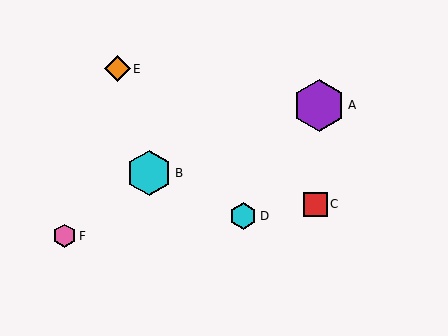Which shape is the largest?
The purple hexagon (labeled A) is the largest.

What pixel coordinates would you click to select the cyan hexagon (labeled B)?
Click at (149, 173) to select the cyan hexagon B.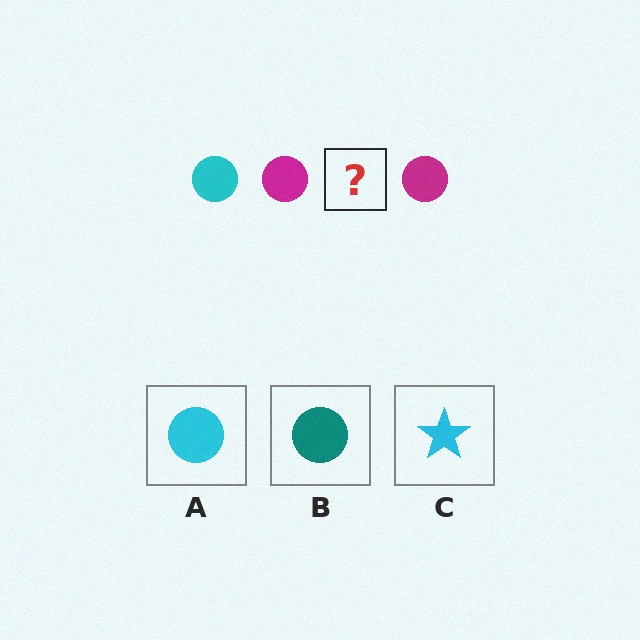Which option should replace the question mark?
Option A.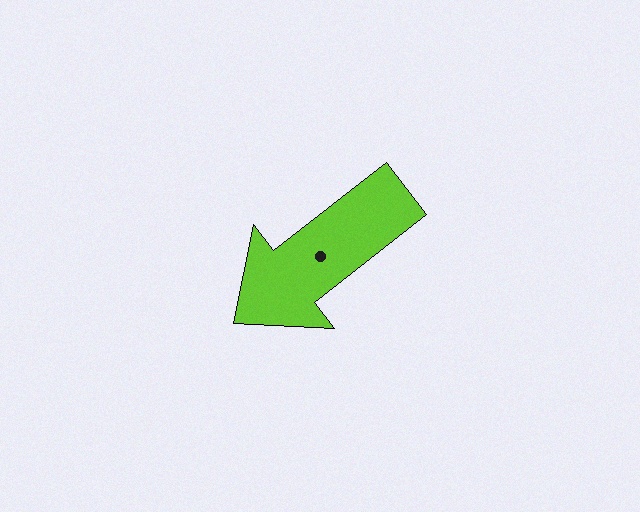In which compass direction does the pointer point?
Southwest.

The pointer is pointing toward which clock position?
Roughly 8 o'clock.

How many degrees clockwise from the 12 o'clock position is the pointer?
Approximately 232 degrees.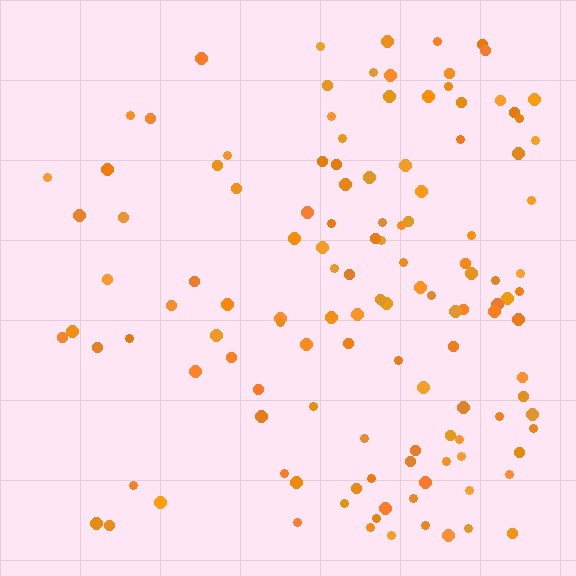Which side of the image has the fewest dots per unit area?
The left.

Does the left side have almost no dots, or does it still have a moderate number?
Still a moderate number, just noticeably fewer than the right.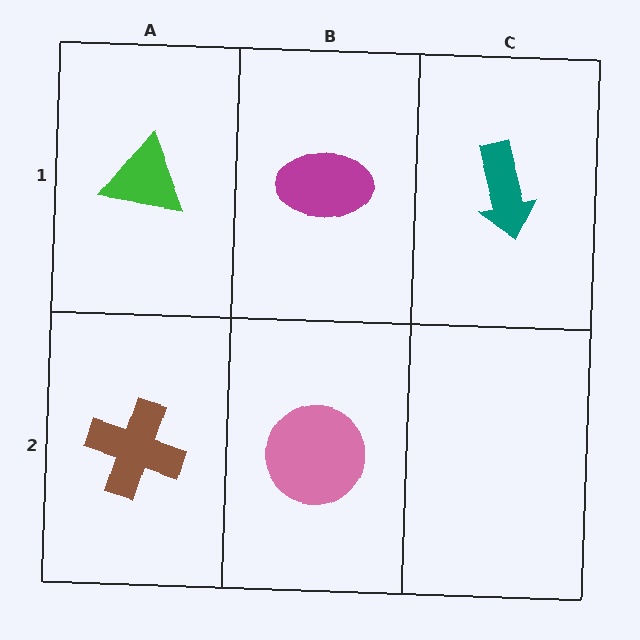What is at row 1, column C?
A teal arrow.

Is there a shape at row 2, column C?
No, that cell is empty.